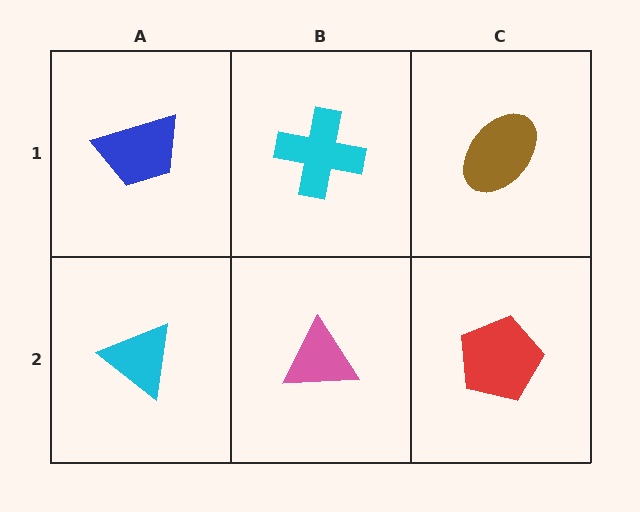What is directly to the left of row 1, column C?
A cyan cross.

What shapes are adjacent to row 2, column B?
A cyan cross (row 1, column B), a cyan triangle (row 2, column A), a red pentagon (row 2, column C).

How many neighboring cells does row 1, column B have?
3.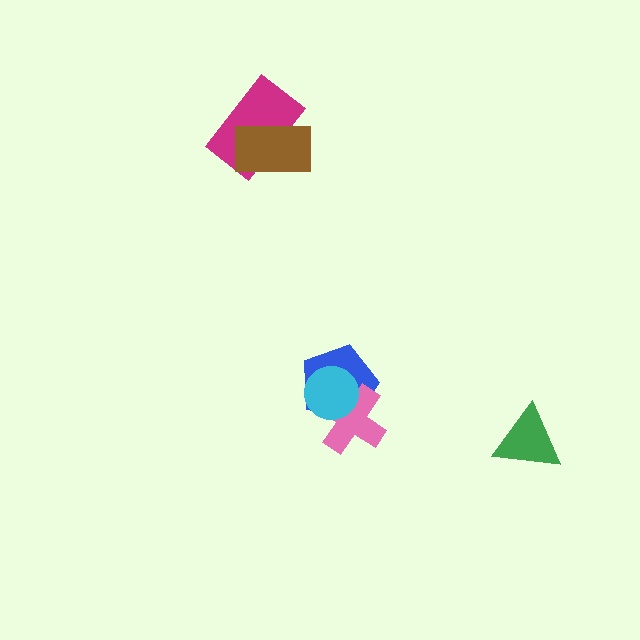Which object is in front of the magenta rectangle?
The brown rectangle is in front of the magenta rectangle.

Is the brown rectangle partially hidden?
No, no other shape covers it.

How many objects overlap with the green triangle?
0 objects overlap with the green triangle.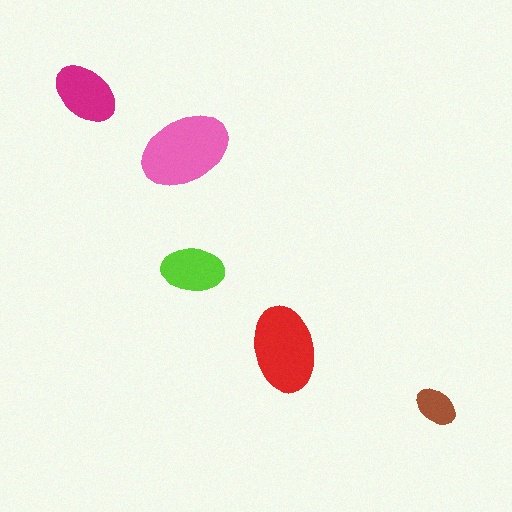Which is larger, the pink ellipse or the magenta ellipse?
The pink one.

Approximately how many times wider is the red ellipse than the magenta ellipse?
About 1.5 times wider.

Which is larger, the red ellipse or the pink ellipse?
The pink one.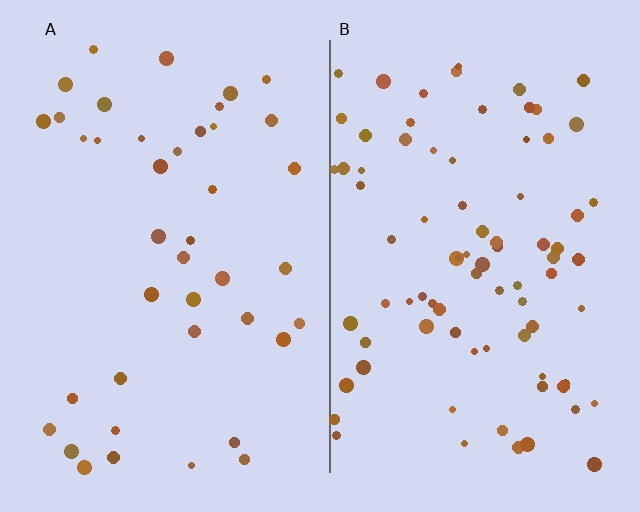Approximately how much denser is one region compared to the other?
Approximately 2.0× — region B over region A.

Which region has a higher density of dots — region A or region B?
B (the right).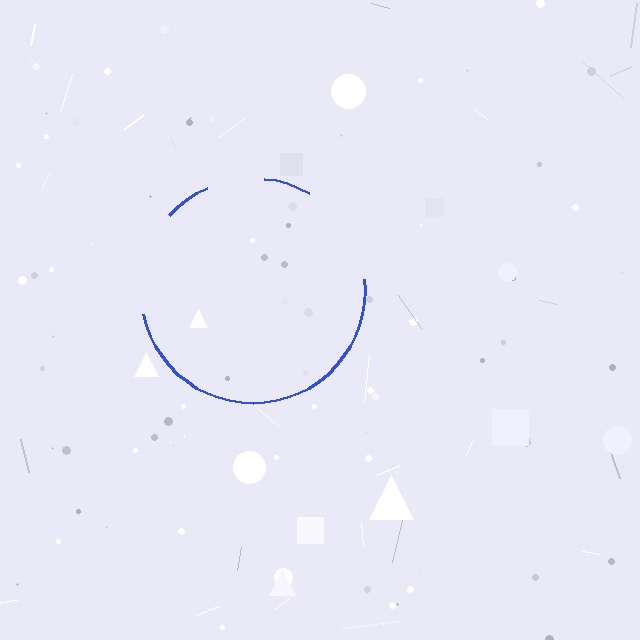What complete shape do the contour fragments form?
The contour fragments form a circle.